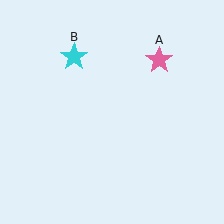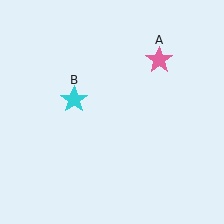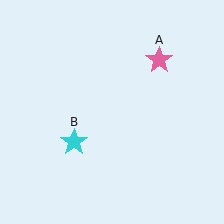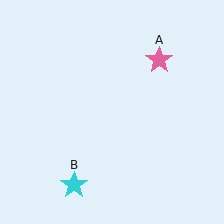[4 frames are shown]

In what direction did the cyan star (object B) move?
The cyan star (object B) moved down.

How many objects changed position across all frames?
1 object changed position: cyan star (object B).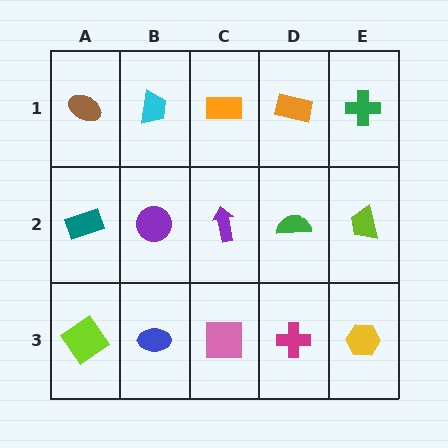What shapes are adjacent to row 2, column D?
An orange rectangle (row 1, column D), a magenta cross (row 3, column D), a purple arrow (row 2, column C), a lime trapezoid (row 2, column E).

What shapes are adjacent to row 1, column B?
A purple circle (row 2, column B), a brown ellipse (row 1, column A), an orange rectangle (row 1, column C).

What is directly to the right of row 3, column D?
A yellow hexagon.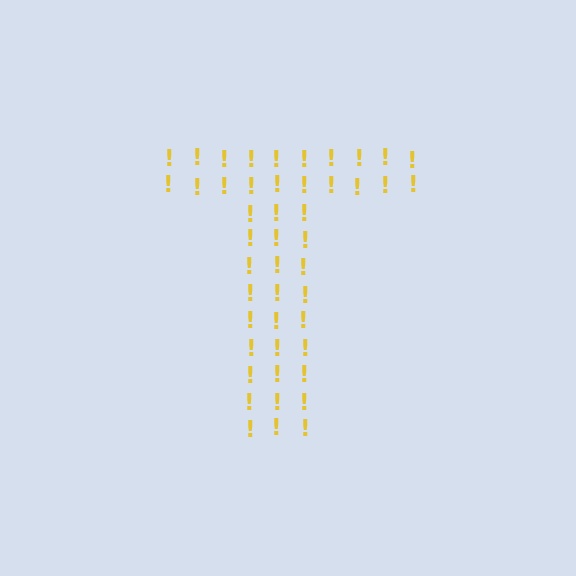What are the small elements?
The small elements are exclamation marks.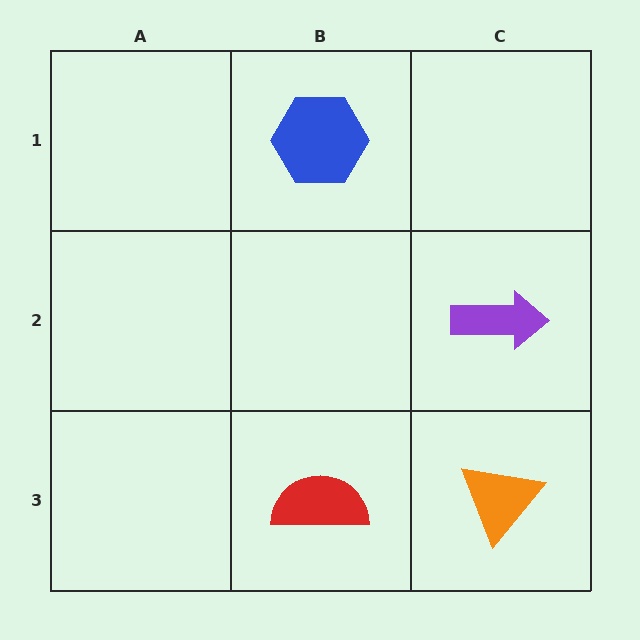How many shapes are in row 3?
2 shapes.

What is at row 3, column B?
A red semicircle.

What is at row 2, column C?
A purple arrow.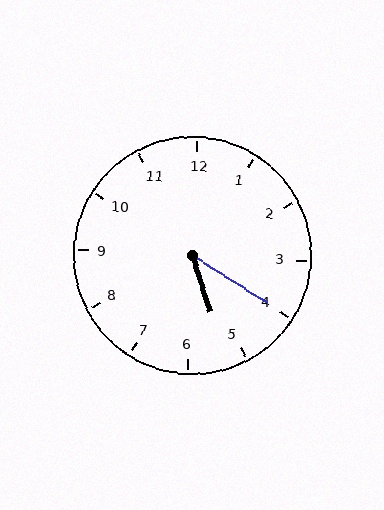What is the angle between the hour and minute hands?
Approximately 40 degrees.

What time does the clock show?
5:20.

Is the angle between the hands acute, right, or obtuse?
It is acute.